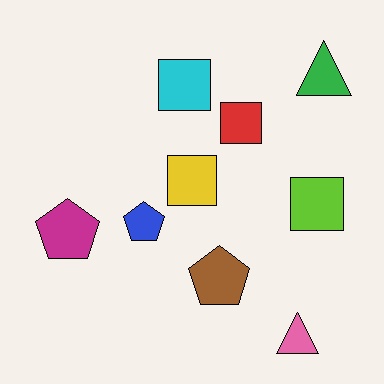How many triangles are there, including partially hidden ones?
There are 2 triangles.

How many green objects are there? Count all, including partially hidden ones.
There is 1 green object.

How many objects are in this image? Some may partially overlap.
There are 9 objects.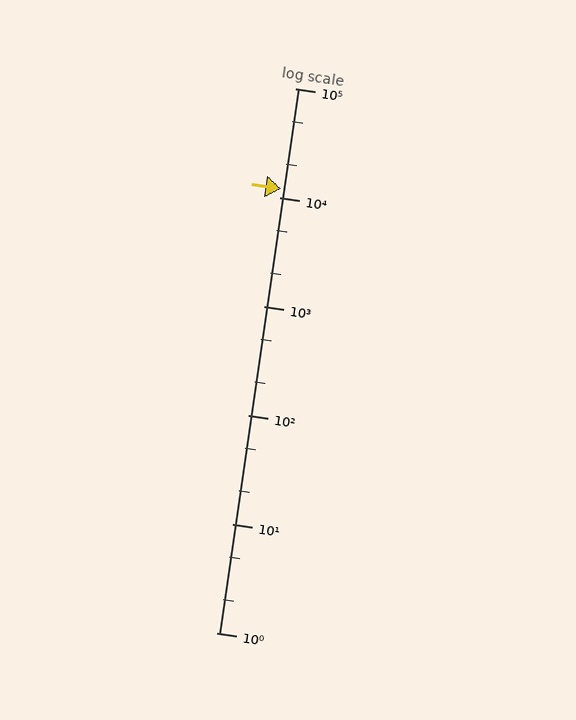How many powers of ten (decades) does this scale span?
The scale spans 5 decades, from 1 to 100000.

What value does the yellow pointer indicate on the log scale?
The pointer indicates approximately 12000.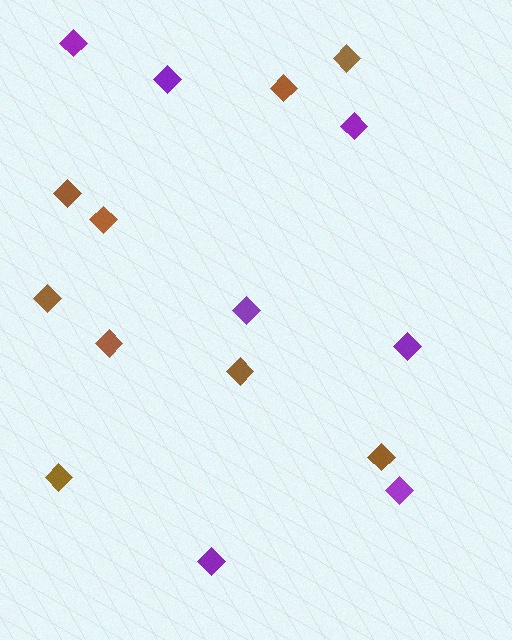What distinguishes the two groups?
There are 2 groups: one group of purple diamonds (7) and one group of brown diamonds (9).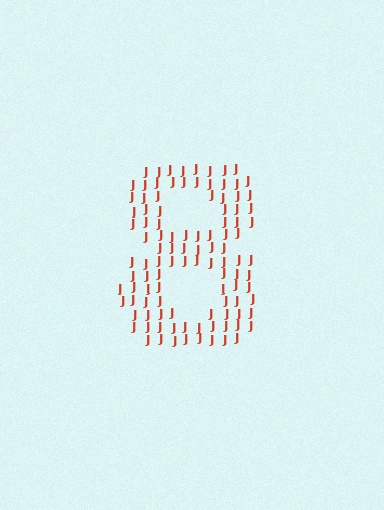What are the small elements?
The small elements are letter J's.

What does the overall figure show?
The overall figure shows the digit 8.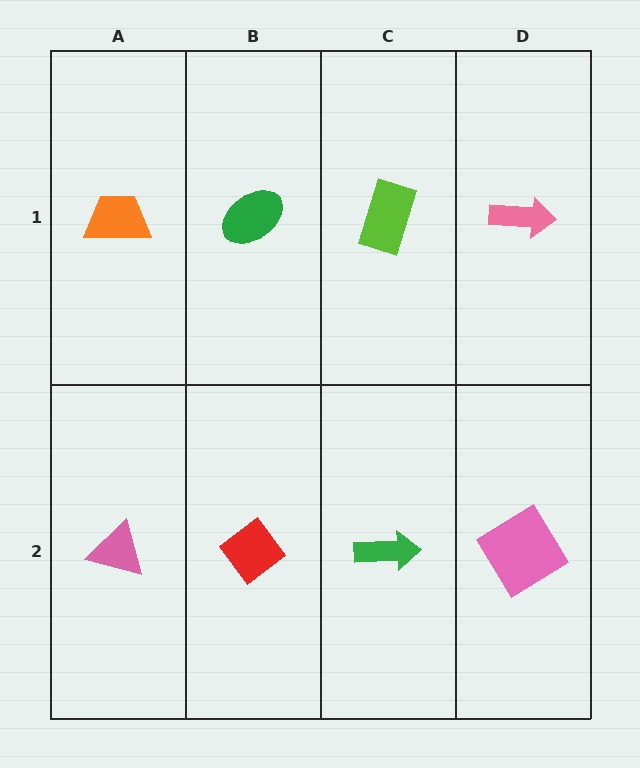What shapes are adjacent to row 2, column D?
A pink arrow (row 1, column D), a green arrow (row 2, column C).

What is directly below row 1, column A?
A pink triangle.